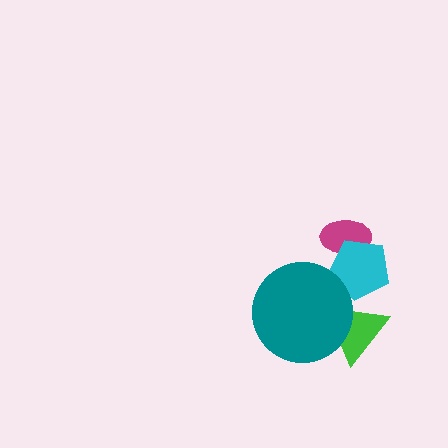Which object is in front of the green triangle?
The teal circle is in front of the green triangle.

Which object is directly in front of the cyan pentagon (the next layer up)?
The green triangle is directly in front of the cyan pentagon.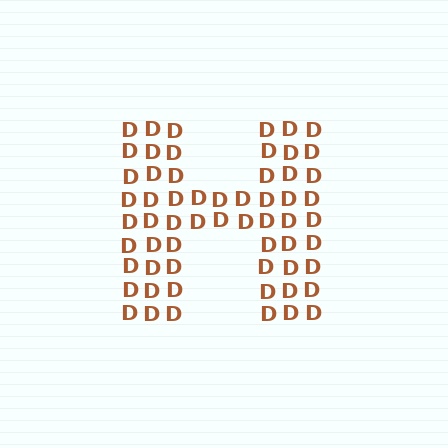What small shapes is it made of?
It is made of small letter D's.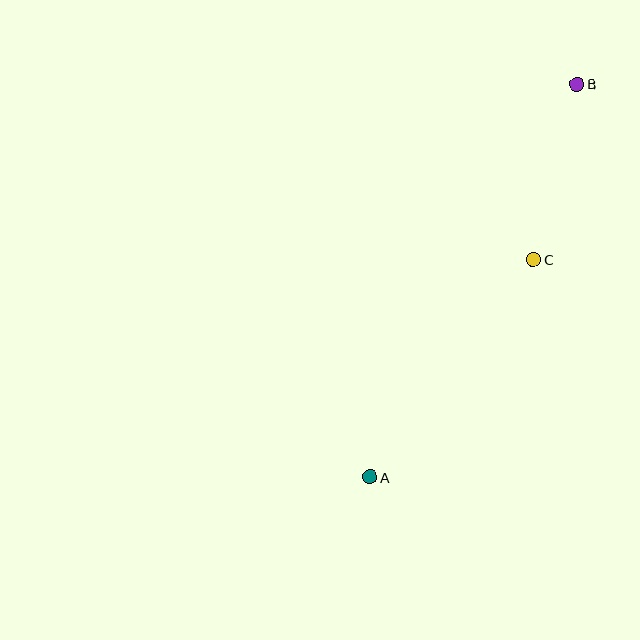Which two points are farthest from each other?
Points A and B are farthest from each other.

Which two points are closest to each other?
Points B and C are closest to each other.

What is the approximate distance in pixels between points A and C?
The distance between A and C is approximately 272 pixels.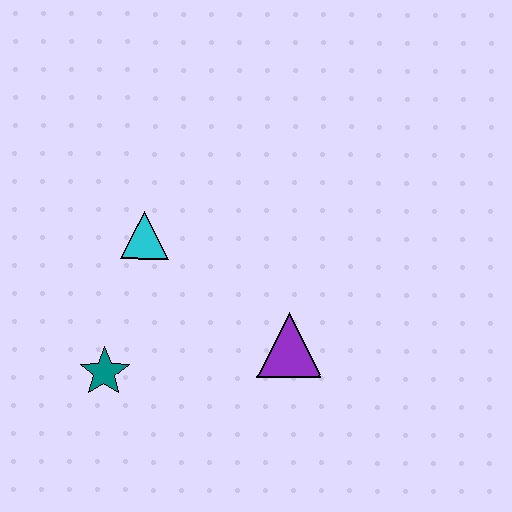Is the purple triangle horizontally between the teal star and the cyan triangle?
No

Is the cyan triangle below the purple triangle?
No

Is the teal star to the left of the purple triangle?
Yes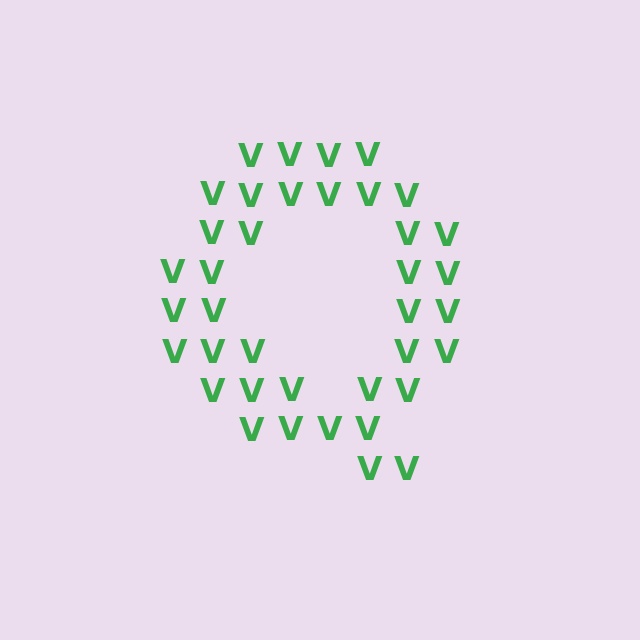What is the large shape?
The large shape is the letter Q.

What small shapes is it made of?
It is made of small letter V's.